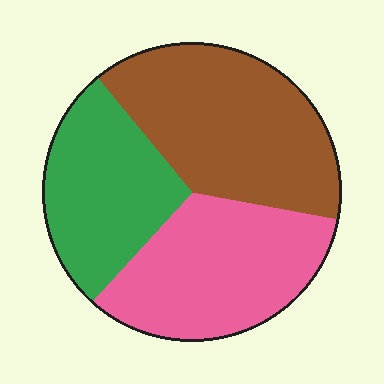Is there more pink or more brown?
Brown.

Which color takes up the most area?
Brown, at roughly 40%.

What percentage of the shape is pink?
Pink takes up about one third (1/3) of the shape.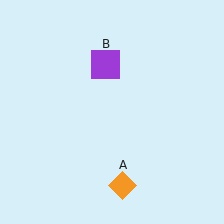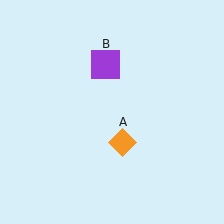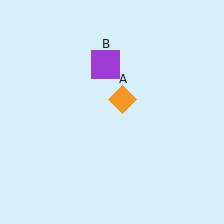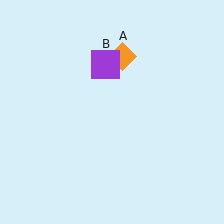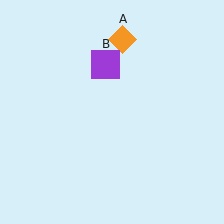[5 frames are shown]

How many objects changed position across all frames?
1 object changed position: orange diamond (object A).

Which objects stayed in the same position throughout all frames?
Purple square (object B) remained stationary.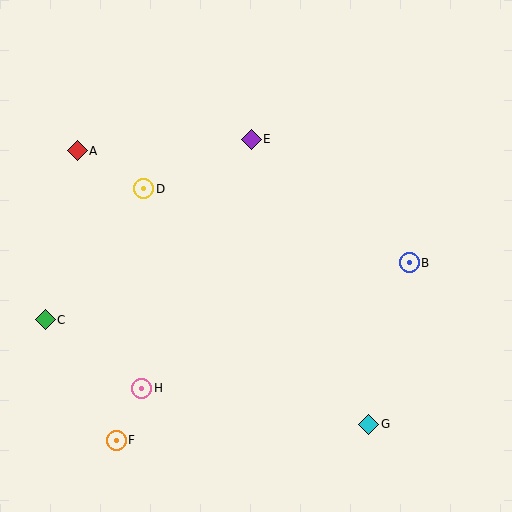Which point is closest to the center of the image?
Point E at (251, 139) is closest to the center.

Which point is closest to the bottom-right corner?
Point G is closest to the bottom-right corner.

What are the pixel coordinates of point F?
Point F is at (116, 440).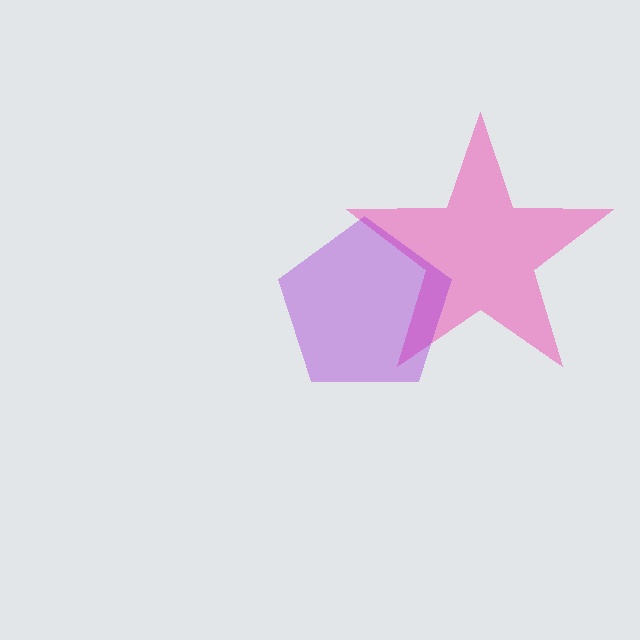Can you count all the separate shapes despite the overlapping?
Yes, there are 2 separate shapes.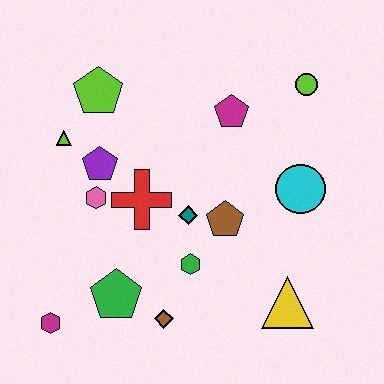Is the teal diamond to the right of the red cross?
Yes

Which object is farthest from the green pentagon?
The lime circle is farthest from the green pentagon.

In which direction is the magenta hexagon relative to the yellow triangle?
The magenta hexagon is to the left of the yellow triangle.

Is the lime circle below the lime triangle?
No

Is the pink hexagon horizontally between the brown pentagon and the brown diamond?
No